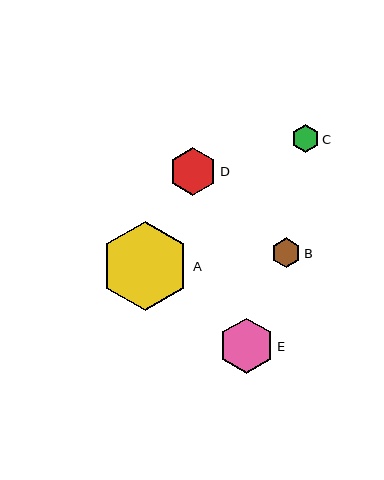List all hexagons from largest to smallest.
From largest to smallest: A, E, D, B, C.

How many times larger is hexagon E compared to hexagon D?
Hexagon E is approximately 1.2 times the size of hexagon D.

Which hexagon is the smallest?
Hexagon C is the smallest with a size of approximately 27 pixels.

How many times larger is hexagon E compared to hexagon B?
Hexagon E is approximately 1.8 times the size of hexagon B.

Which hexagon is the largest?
Hexagon A is the largest with a size of approximately 90 pixels.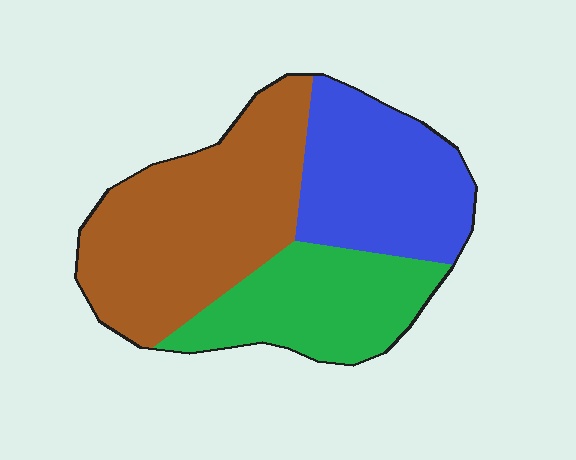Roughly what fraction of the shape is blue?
Blue covers around 30% of the shape.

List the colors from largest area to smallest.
From largest to smallest: brown, blue, green.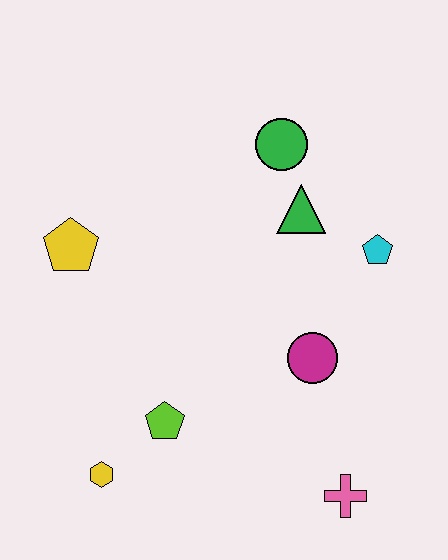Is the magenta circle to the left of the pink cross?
Yes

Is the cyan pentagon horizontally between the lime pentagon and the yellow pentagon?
No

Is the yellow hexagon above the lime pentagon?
No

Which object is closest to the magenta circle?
The cyan pentagon is closest to the magenta circle.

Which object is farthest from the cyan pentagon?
The yellow hexagon is farthest from the cyan pentagon.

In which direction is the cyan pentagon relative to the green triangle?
The cyan pentagon is to the right of the green triangle.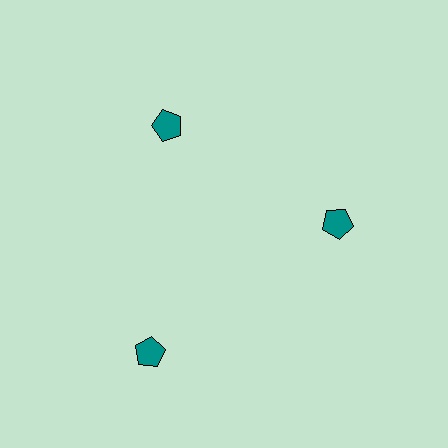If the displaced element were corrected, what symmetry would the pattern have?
It would have 3-fold rotational symmetry — the pattern would map onto itself every 120 degrees.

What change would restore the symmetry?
The symmetry would be restored by moving it inward, back onto the ring so that all 3 pentagons sit at equal angles and equal distance from the center.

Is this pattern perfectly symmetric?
No. The 3 teal pentagons are arranged in a ring, but one element near the 7 o'clock position is pushed outward from the center, breaking the 3-fold rotational symmetry.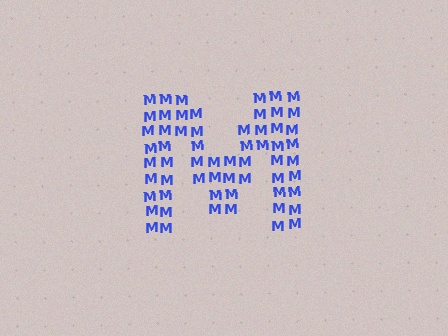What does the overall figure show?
The overall figure shows the letter M.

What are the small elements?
The small elements are letter M's.